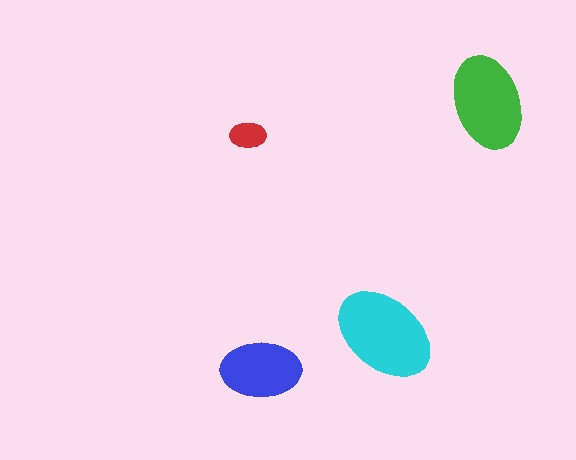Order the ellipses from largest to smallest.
the cyan one, the green one, the blue one, the red one.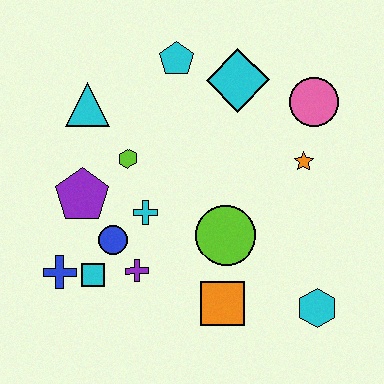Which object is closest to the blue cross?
The cyan square is closest to the blue cross.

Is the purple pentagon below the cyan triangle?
Yes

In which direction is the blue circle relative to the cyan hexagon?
The blue circle is to the left of the cyan hexagon.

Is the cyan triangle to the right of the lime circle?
No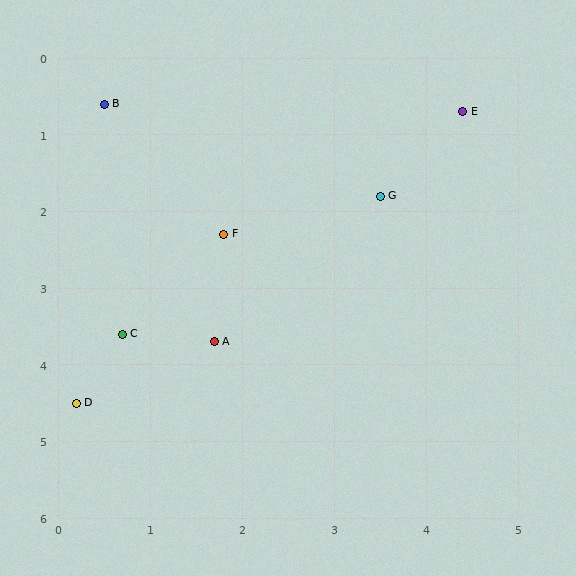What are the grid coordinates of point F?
Point F is at approximately (1.8, 2.3).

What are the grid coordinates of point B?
Point B is at approximately (0.5, 0.6).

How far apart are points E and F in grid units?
Points E and F are about 3.1 grid units apart.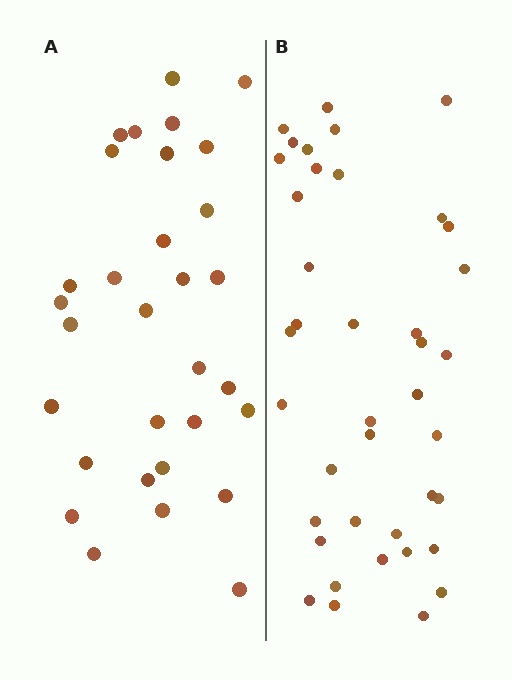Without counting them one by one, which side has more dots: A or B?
Region B (the right region) has more dots.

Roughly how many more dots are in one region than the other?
Region B has roughly 8 or so more dots than region A.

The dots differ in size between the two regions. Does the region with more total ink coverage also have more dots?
No. Region A has more total ink coverage because its dots are larger, but region B actually contains more individual dots. Total area can be misleading — the number of items is what matters here.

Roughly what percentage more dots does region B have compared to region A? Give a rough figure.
About 30% more.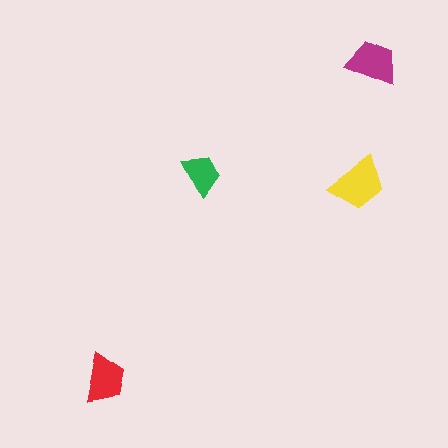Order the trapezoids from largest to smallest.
the yellow one, the magenta one, the red one, the green one.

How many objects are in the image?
There are 4 objects in the image.